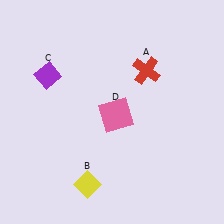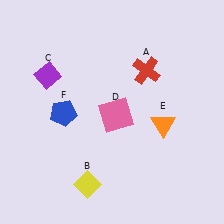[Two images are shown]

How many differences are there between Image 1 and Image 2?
There are 2 differences between the two images.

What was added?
An orange triangle (E), a blue pentagon (F) were added in Image 2.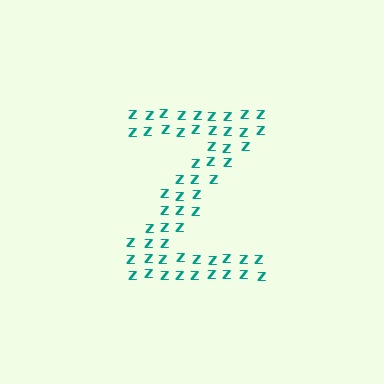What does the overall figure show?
The overall figure shows the letter Z.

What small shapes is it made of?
It is made of small letter Z's.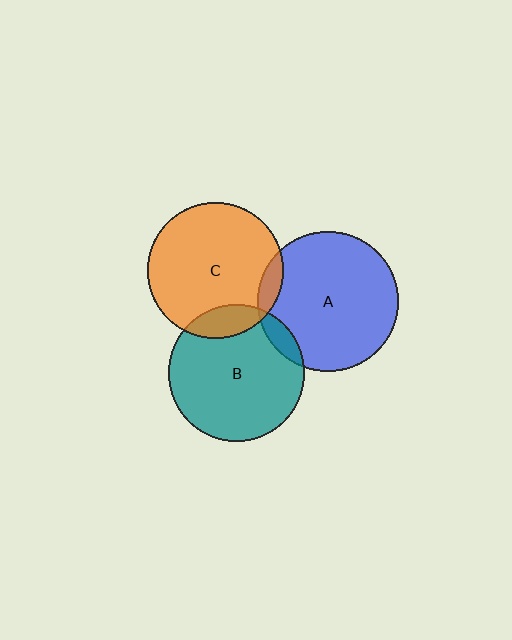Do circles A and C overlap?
Yes.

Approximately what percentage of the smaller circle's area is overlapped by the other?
Approximately 5%.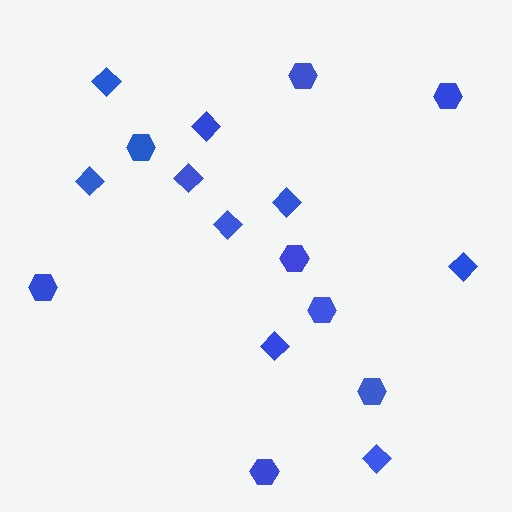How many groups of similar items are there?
There are 2 groups: one group of hexagons (8) and one group of diamonds (9).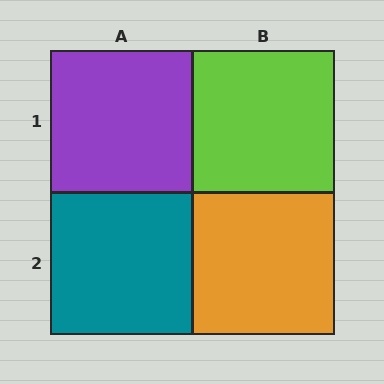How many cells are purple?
1 cell is purple.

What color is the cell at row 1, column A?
Purple.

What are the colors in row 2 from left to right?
Teal, orange.